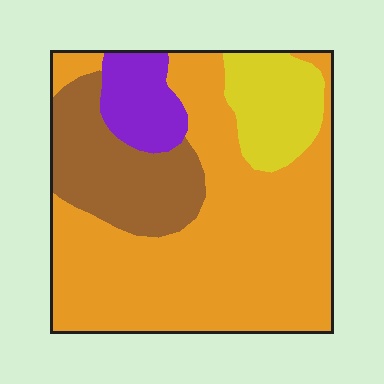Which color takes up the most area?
Orange, at roughly 60%.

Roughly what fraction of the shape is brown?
Brown covers roughly 20% of the shape.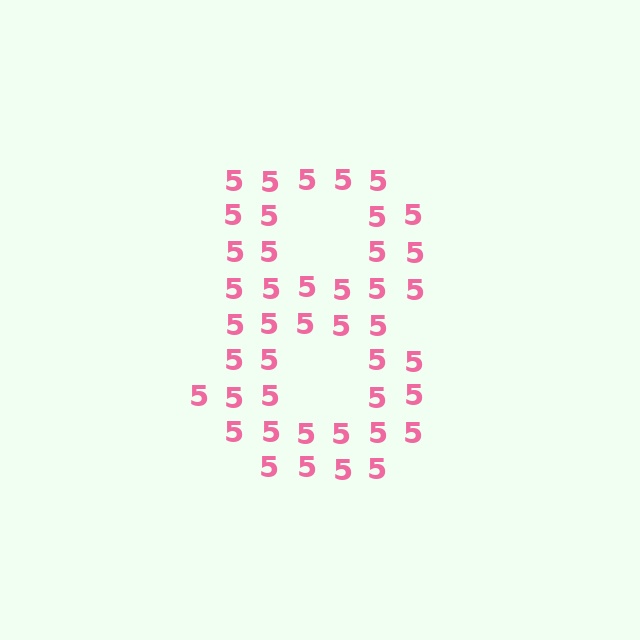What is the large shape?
The large shape is the digit 8.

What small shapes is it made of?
It is made of small digit 5's.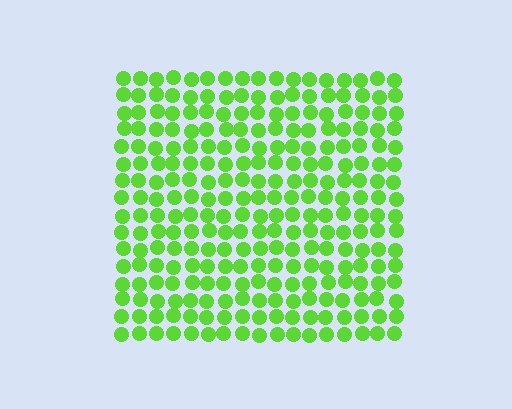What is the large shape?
The large shape is a square.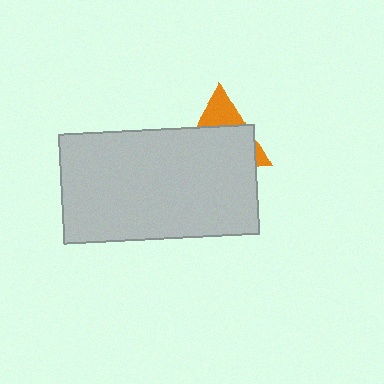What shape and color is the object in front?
The object in front is a light gray rectangle.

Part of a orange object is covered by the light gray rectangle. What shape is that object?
It is a triangle.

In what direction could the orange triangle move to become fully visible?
The orange triangle could move up. That would shift it out from behind the light gray rectangle entirely.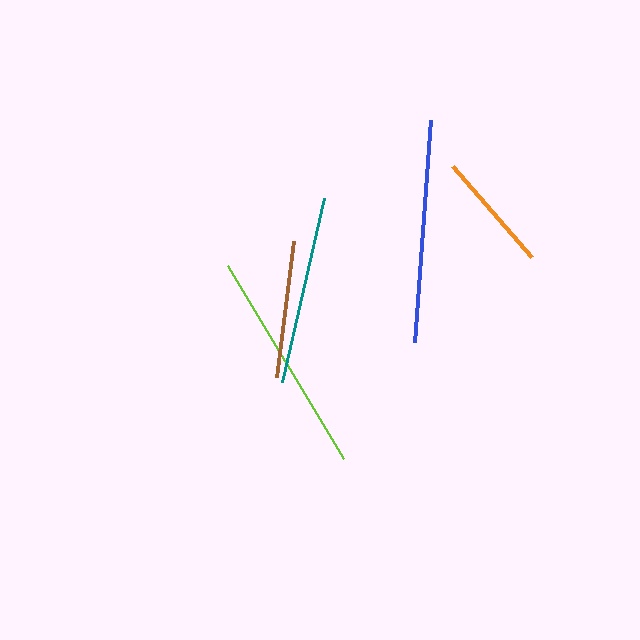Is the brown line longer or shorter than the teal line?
The teal line is longer than the brown line.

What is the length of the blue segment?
The blue segment is approximately 222 pixels long.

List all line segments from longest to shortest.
From longest to shortest: lime, blue, teal, brown, orange.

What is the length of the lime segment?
The lime segment is approximately 225 pixels long.